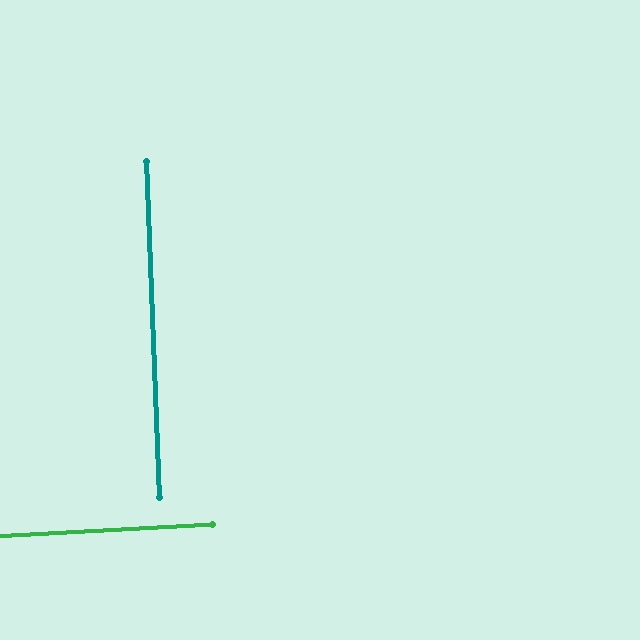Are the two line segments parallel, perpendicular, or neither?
Perpendicular — they meet at approximately 89°.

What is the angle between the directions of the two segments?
Approximately 89 degrees.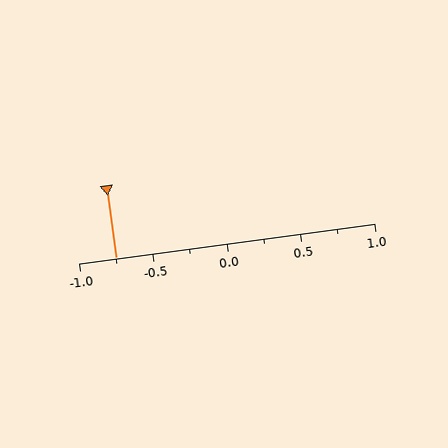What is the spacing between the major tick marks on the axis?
The major ticks are spaced 0.5 apart.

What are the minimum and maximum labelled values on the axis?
The axis runs from -1.0 to 1.0.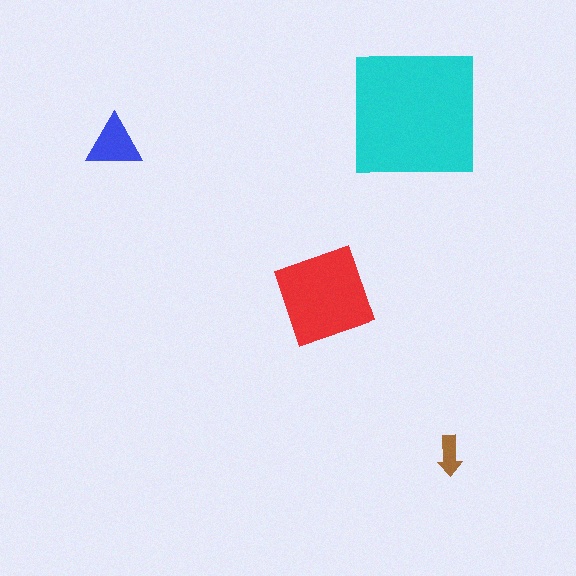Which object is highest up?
The cyan square is topmost.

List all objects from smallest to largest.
The brown arrow, the blue triangle, the red diamond, the cyan square.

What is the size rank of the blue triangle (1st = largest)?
3rd.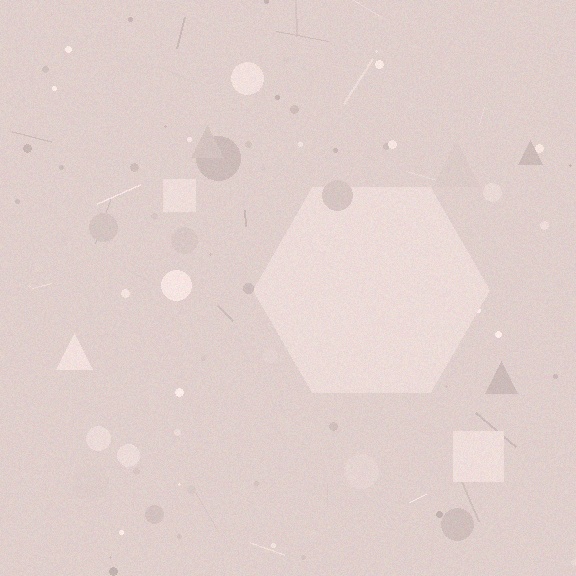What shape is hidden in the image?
A hexagon is hidden in the image.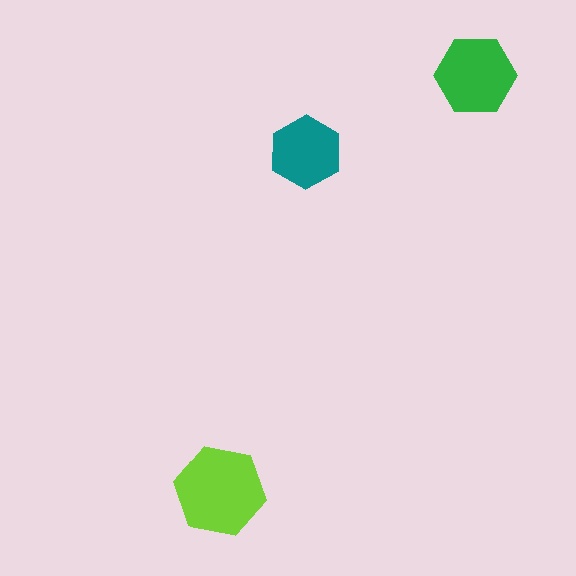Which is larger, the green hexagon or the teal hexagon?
The green one.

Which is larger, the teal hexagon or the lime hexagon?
The lime one.